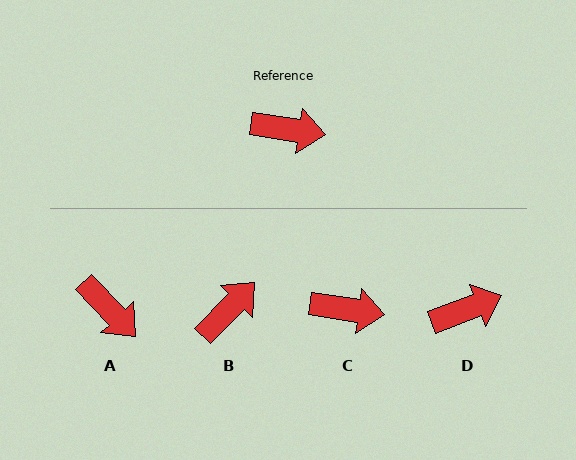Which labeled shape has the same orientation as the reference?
C.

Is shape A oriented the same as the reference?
No, it is off by about 38 degrees.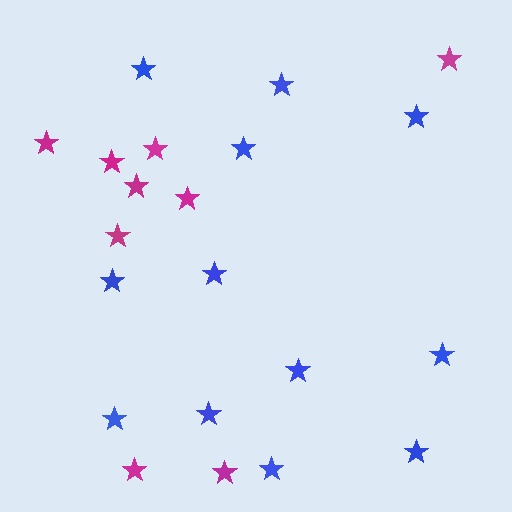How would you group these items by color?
There are 2 groups: one group of blue stars (12) and one group of magenta stars (9).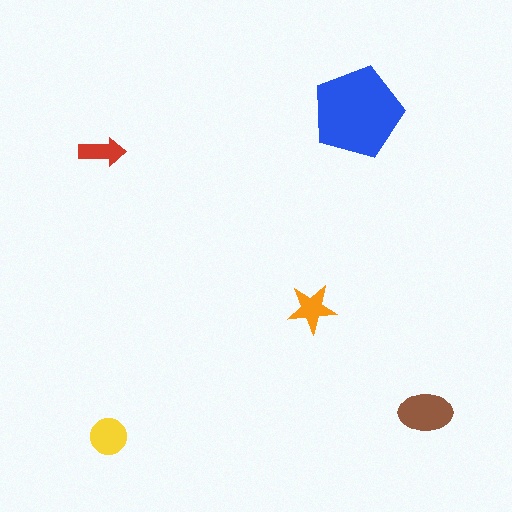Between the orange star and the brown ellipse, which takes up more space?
The brown ellipse.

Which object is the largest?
The blue pentagon.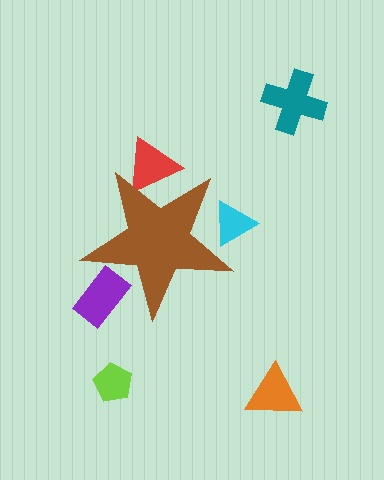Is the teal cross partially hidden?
No, the teal cross is fully visible.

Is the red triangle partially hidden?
Yes, the red triangle is partially hidden behind the brown star.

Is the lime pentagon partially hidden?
No, the lime pentagon is fully visible.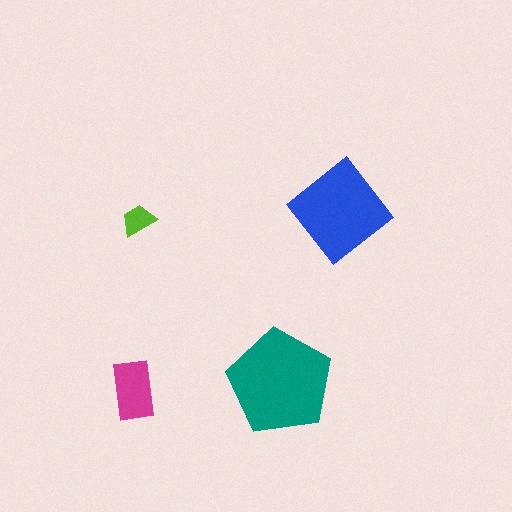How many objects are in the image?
There are 4 objects in the image.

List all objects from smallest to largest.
The lime trapezoid, the magenta rectangle, the blue diamond, the teal pentagon.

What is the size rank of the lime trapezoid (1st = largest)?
4th.